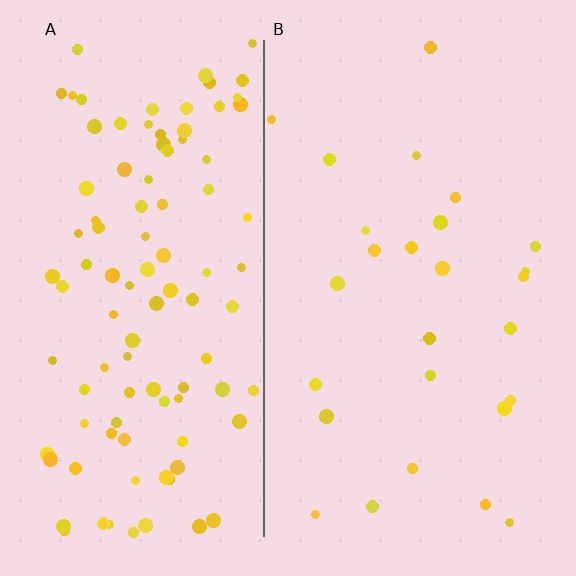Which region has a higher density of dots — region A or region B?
A (the left).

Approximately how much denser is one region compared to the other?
Approximately 3.9× — region A over region B.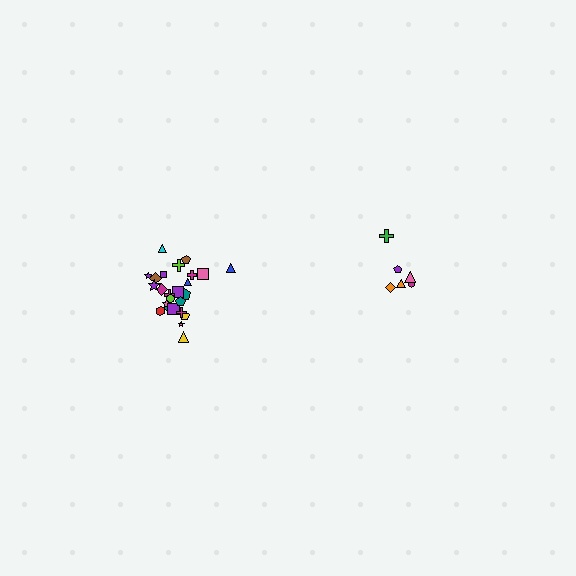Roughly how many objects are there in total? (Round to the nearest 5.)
Roughly 30 objects in total.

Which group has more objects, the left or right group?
The left group.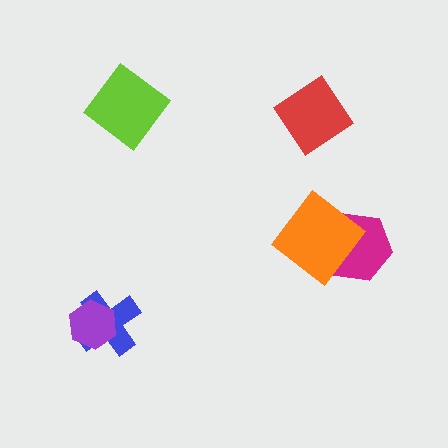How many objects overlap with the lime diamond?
0 objects overlap with the lime diamond.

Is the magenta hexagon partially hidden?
Yes, it is partially covered by another shape.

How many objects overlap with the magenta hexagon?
1 object overlaps with the magenta hexagon.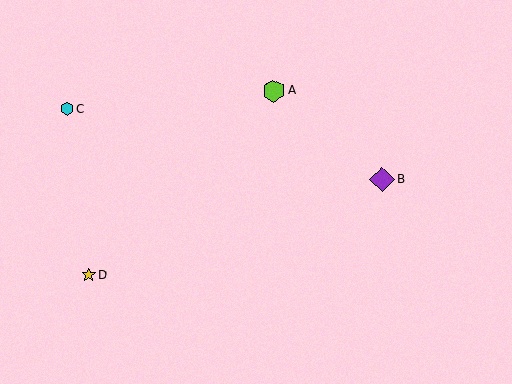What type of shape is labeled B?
Shape B is a purple diamond.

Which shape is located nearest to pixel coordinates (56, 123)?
The cyan hexagon (labeled C) at (67, 109) is nearest to that location.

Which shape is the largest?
The purple diamond (labeled B) is the largest.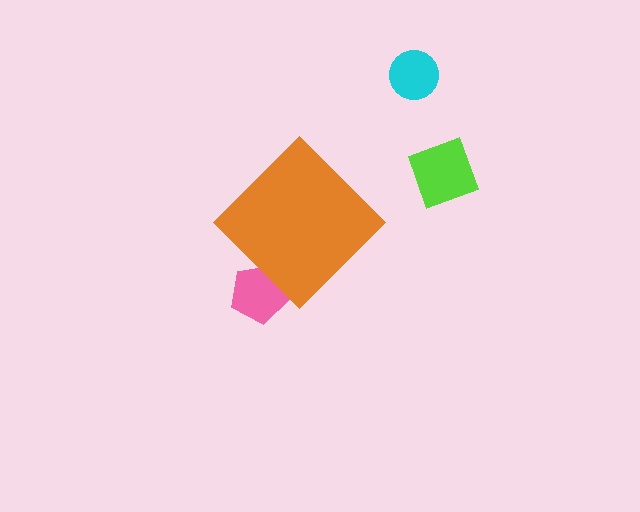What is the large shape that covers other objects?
An orange diamond.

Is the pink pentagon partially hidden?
Yes, the pink pentagon is partially hidden behind the orange diamond.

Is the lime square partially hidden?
No, the lime square is fully visible.